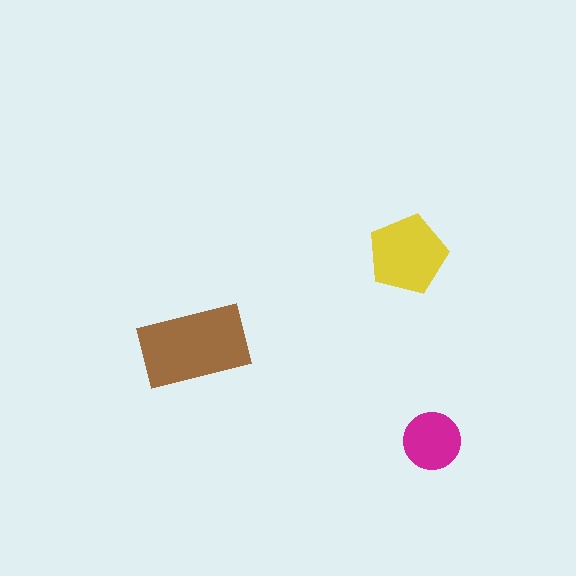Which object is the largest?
The brown rectangle.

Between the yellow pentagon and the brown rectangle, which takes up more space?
The brown rectangle.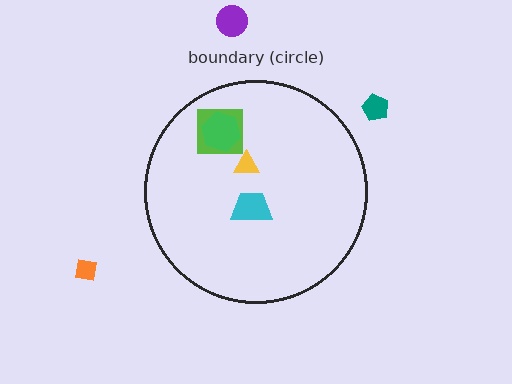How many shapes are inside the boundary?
4 inside, 3 outside.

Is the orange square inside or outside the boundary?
Outside.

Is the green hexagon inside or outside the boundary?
Inside.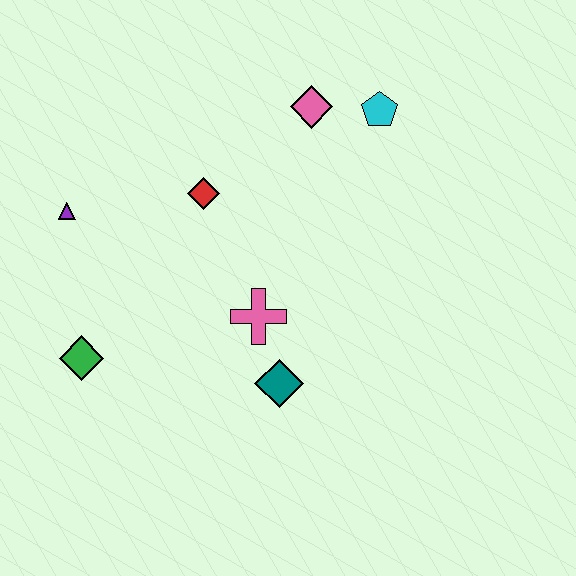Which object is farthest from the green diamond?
The cyan pentagon is farthest from the green diamond.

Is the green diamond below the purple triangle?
Yes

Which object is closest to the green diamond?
The purple triangle is closest to the green diamond.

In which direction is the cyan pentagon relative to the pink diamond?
The cyan pentagon is to the right of the pink diamond.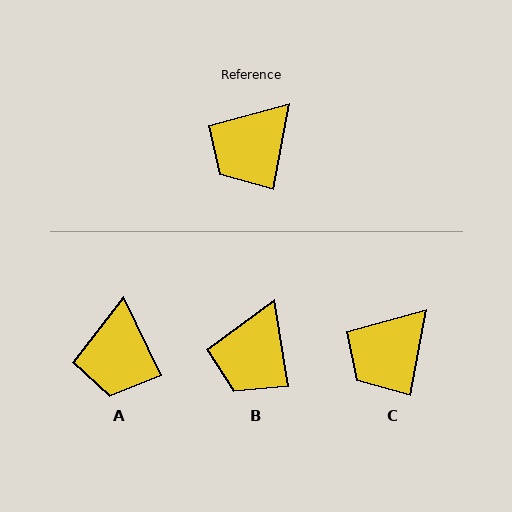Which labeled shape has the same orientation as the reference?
C.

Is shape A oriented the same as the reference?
No, it is off by about 37 degrees.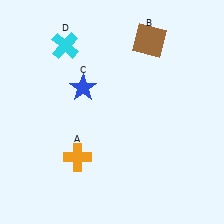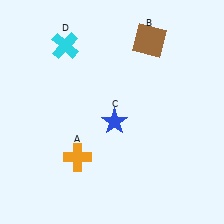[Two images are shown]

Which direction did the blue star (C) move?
The blue star (C) moved down.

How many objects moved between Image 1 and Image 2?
1 object moved between the two images.